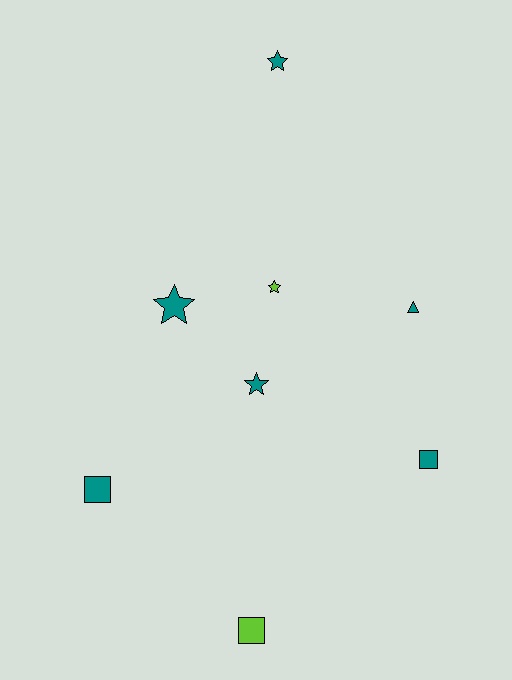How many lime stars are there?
There is 1 lime star.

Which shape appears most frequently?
Star, with 4 objects.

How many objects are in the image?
There are 8 objects.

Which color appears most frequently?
Teal, with 6 objects.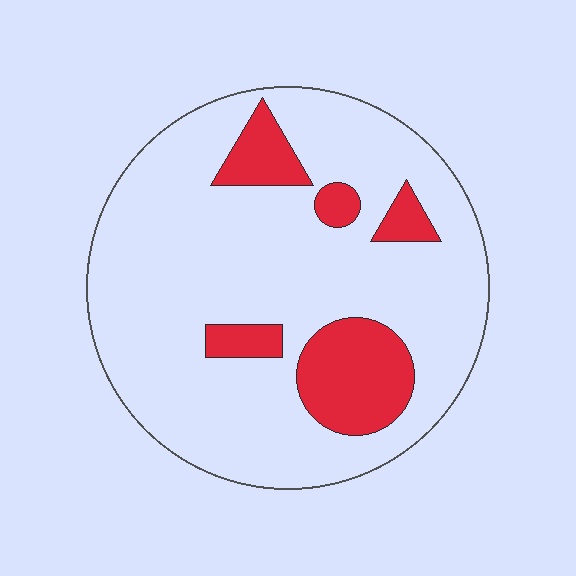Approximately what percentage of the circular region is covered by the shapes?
Approximately 15%.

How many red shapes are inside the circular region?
5.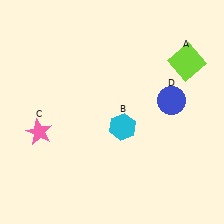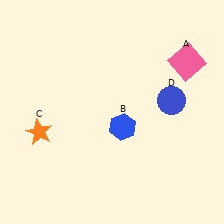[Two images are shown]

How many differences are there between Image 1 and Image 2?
There are 3 differences between the two images.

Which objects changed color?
A changed from lime to pink. B changed from cyan to blue. C changed from pink to orange.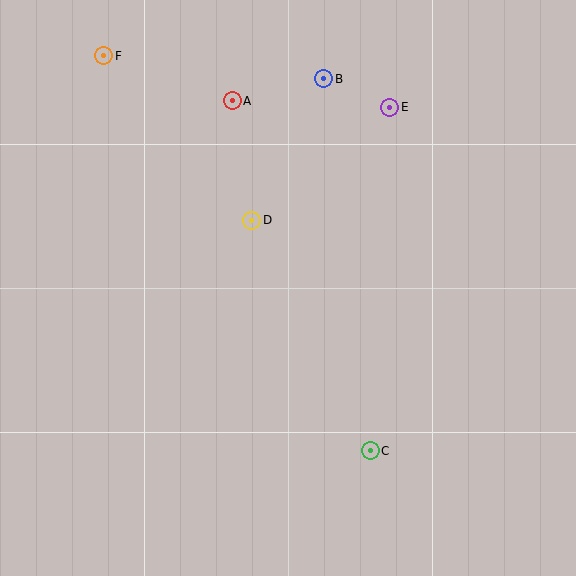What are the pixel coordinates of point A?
Point A is at (232, 101).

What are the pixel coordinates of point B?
Point B is at (324, 79).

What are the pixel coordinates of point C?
Point C is at (370, 451).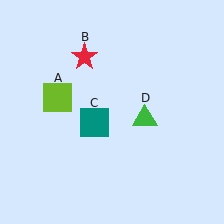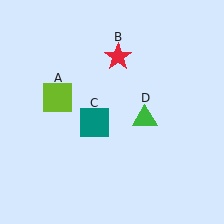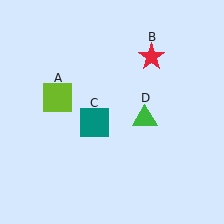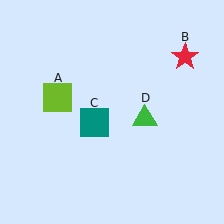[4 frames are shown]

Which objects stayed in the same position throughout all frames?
Lime square (object A) and teal square (object C) and green triangle (object D) remained stationary.